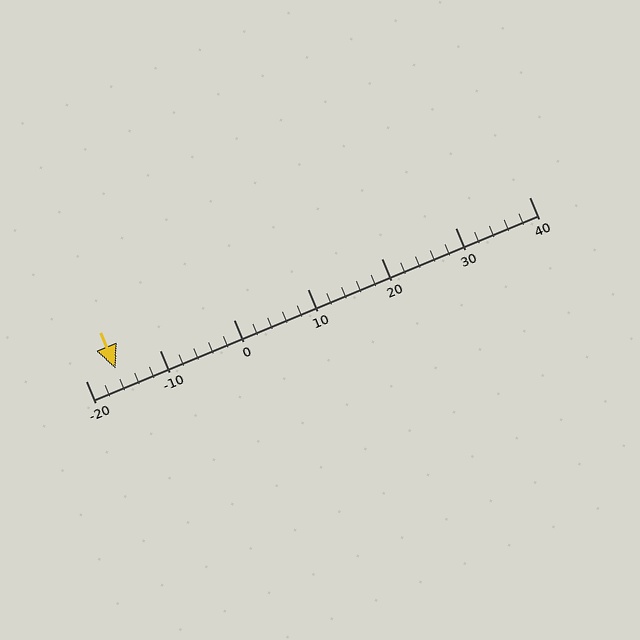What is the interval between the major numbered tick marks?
The major tick marks are spaced 10 units apart.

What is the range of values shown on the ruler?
The ruler shows values from -20 to 40.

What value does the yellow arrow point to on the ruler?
The yellow arrow points to approximately -16.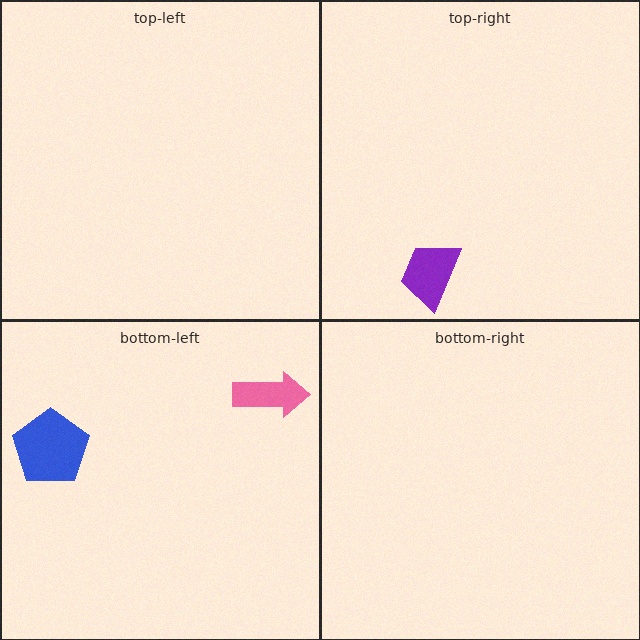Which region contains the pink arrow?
The bottom-left region.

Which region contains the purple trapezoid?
The top-right region.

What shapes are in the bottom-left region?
The blue pentagon, the pink arrow.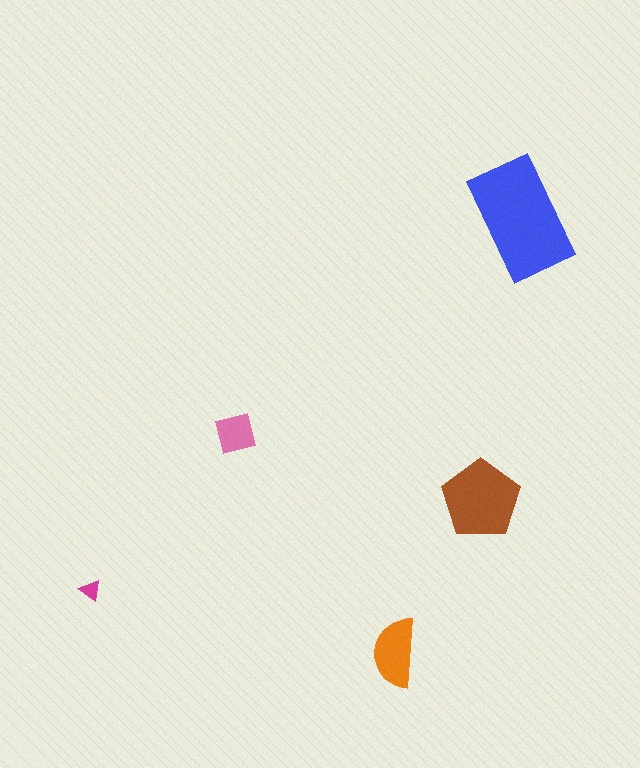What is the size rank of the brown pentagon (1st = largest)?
2nd.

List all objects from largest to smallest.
The blue rectangle, the brown pentagon, the orange semicircle, the pink square, the magenta triangle.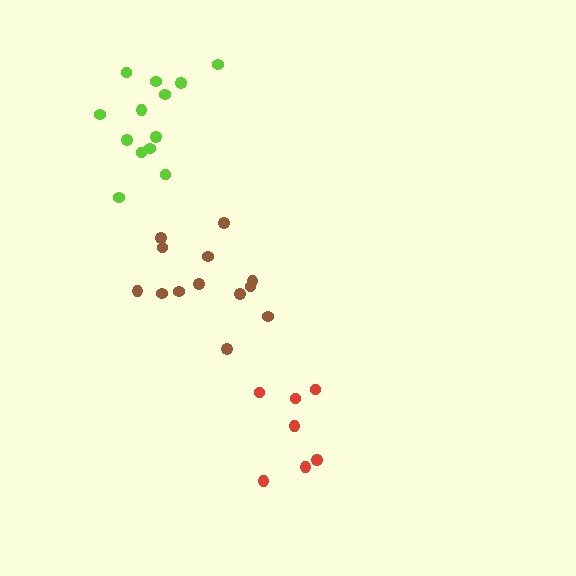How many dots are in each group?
Group 1: 7 dots, Group 2: 13 dots, Group 3: 13 dots (33 total).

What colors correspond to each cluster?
The clusters are colored: red, brown, lime.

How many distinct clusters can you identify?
There are 3 distinct clusters.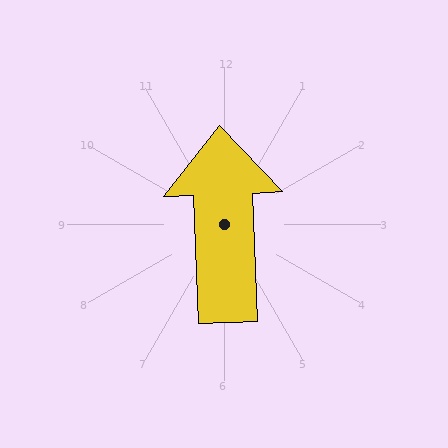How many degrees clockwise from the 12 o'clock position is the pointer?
Approximately 358 degrees.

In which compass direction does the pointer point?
North.